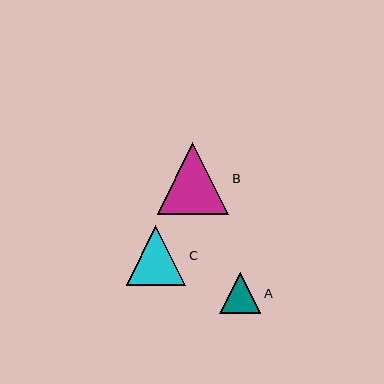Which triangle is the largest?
Triangle B is the largest with a size of approximately 72 pixels.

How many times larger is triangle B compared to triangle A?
Triangle B is approximately 1.7 times the size of triangle A.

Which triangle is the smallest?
Triangle A is the smallest with a size of approximately 41 pixels.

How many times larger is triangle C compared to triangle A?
Triangle C is approximately 1.4 times the size of triangle A.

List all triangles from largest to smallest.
From largest to smallest: B, C, A.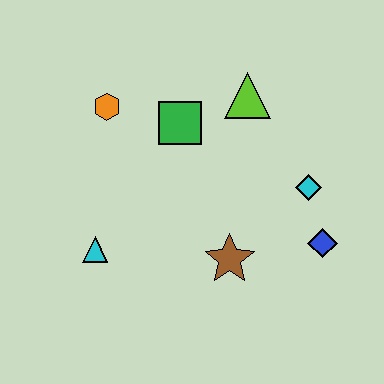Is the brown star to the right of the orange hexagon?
Yes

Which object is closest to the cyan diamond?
The blue diamond is closest to the cyan diamond.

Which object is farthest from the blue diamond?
The orange hexagon is farthest from the blue diamond.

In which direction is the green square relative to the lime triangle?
The green square is to the left of the lime triangle.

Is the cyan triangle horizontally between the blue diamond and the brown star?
No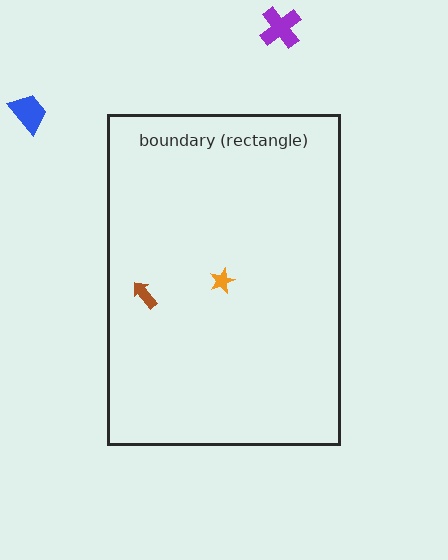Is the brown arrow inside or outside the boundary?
Inside.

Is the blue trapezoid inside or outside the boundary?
Outside.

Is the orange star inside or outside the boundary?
Inside.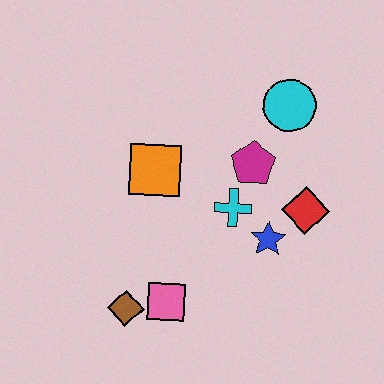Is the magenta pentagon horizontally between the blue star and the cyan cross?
Yes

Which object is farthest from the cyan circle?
The brown diamond is farthest from the cyan circle.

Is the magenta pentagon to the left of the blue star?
Yes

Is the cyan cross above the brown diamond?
Yes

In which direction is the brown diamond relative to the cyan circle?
The brown diamond is below the cyan circle.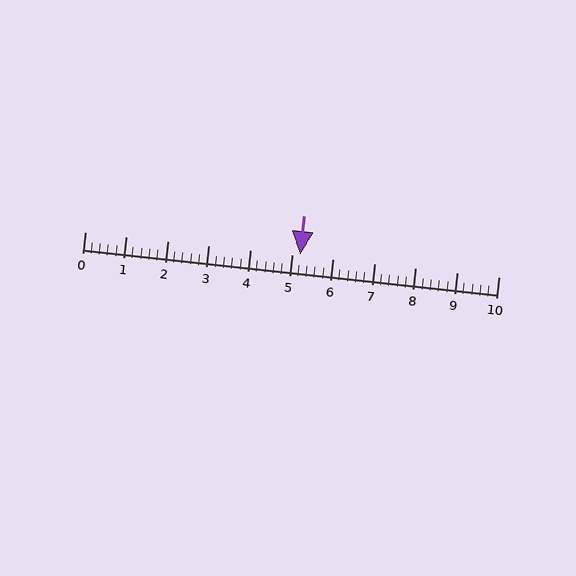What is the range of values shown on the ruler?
The ruler shows values from 0 to 10.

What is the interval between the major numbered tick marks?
The major tick marks are spaced 1 units apart.